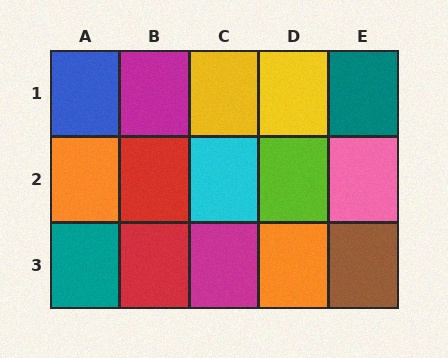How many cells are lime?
1 cell is lime.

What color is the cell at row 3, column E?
Brown.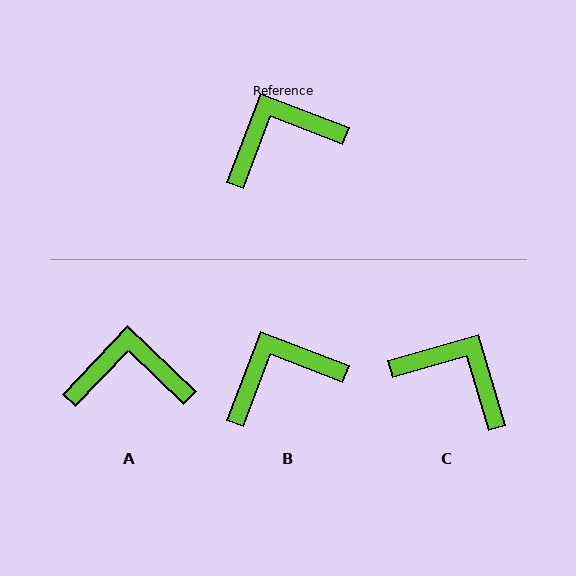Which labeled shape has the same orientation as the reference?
B.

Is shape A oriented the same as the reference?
No, it is off by about 23 degrees.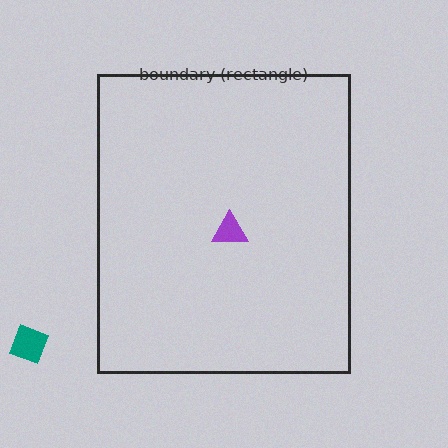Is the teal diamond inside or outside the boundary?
Outside.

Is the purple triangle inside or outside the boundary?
Inside.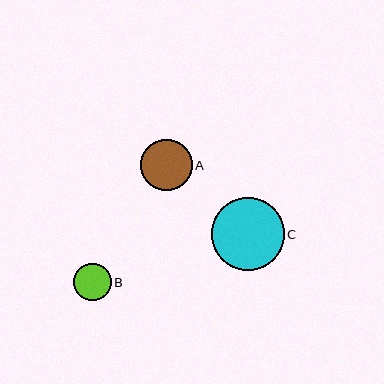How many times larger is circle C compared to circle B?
Circle C is approximately 1.9 times the size of circle B.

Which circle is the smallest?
Circle B is the smallest with a size of approximately 37 pixels.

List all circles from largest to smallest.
From largest to smallest: C, A, B.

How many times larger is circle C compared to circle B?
Circle C is approximately 1.9 times the size of circle B.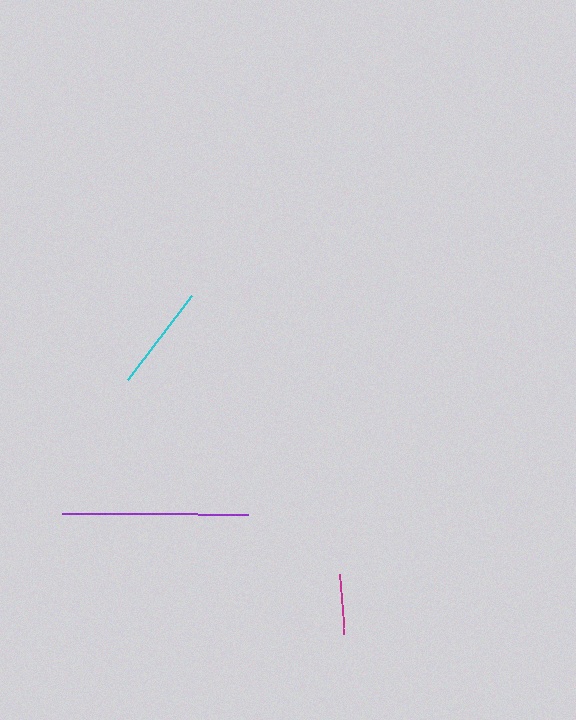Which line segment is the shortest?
The magenta line is the shortest at approximately 61 pixels.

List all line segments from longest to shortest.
From longest to shortest: purple, cyan, magenta.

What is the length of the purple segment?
The purple segment is approximately 186 pixels long.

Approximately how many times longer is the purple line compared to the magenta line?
The purple line is approximately 3.1 times the length of the magenta line.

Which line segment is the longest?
The purple line is the longest at approximately 186 pixels.